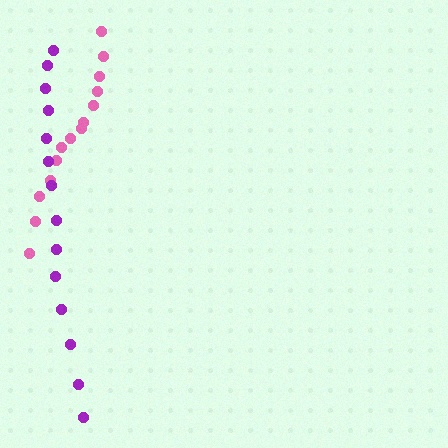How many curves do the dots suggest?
There are 2 distinct paths.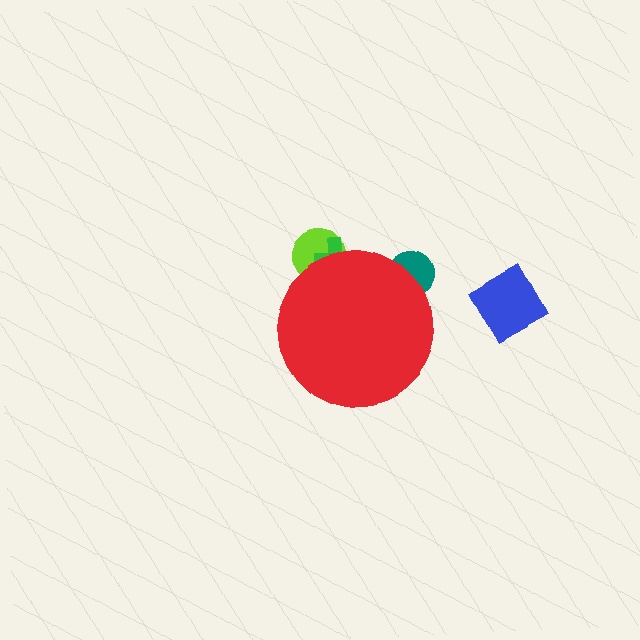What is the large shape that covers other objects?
A red circle.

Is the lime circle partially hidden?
Yes, the lime circle is partially hidden behind the red circle.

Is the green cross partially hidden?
Yes, the green cross is partially hidden behind the red circle.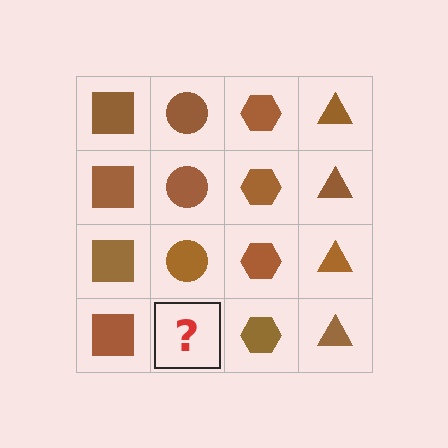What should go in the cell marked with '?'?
The missing cell should contain a brown circle.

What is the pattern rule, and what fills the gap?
The rule is that each column has a consistent shape. The gap should be filled with a brown circle.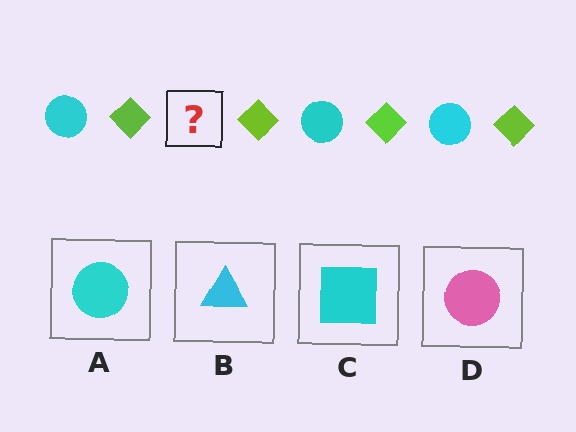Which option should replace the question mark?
Option A.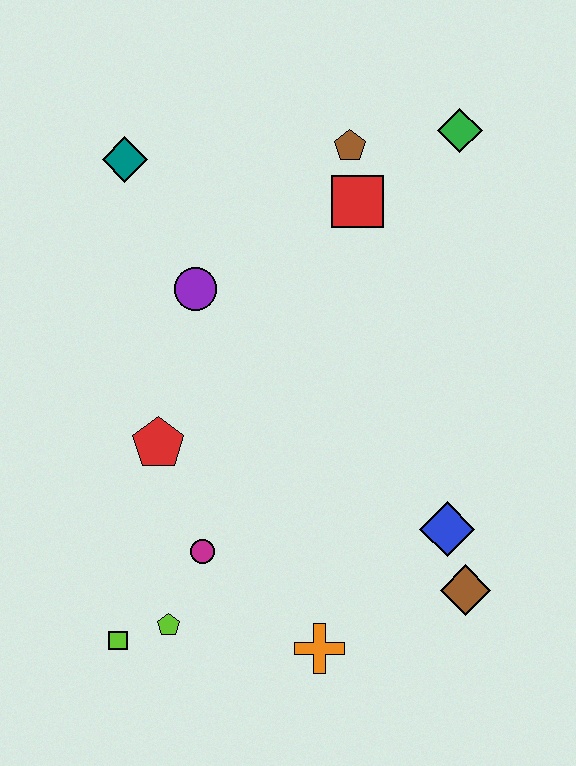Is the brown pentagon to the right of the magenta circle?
Yes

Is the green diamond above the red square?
Yes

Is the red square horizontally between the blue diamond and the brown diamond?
No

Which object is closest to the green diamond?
The brown pentagon is closest to the green diamond.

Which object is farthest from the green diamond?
The lime square is farthest from the green diamond.